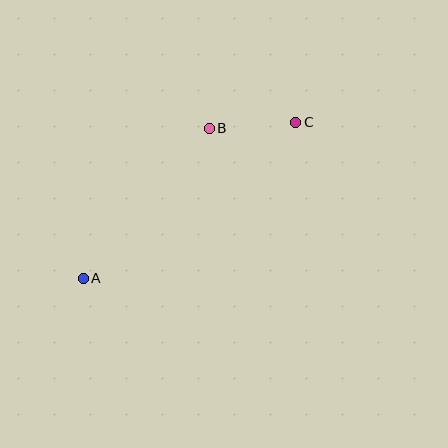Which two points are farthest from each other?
Points A and C are farthest from each other.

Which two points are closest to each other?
Points B and C are closest to each other.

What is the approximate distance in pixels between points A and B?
The distance between A and B is approximately 196 pixels.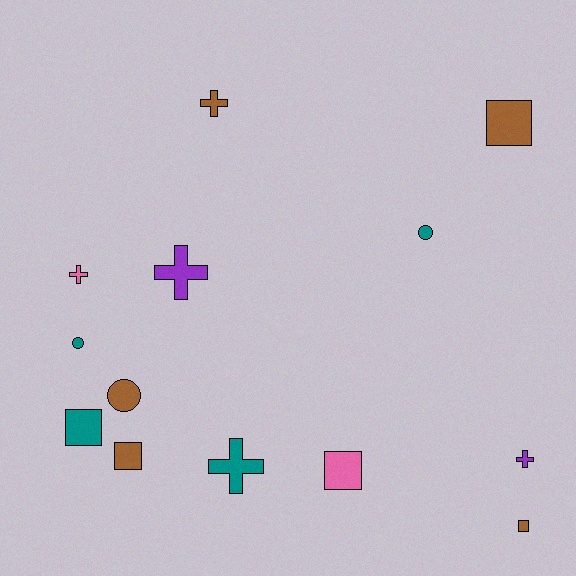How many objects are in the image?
There are 13 objects.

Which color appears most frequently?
Brown, with 5 objects.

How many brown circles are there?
There is 1 brown circle.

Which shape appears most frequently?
Cross, with 5 objects.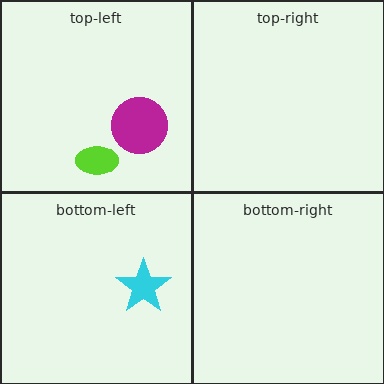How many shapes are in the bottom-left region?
1.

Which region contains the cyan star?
The bottom-left region.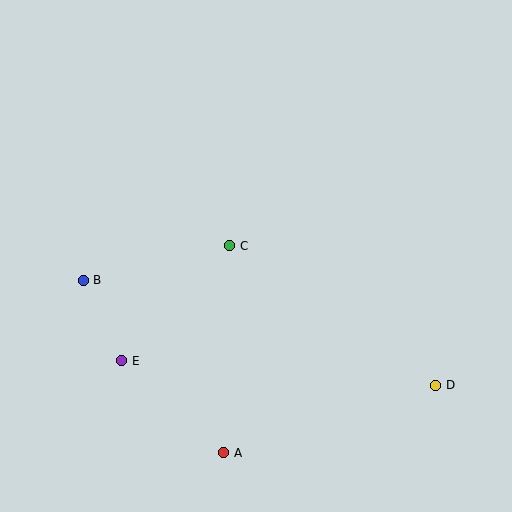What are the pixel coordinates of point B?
Point B is at (83, 280).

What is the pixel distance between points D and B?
The distance between D and B is 368 pixels.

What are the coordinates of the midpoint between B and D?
The midpoint between B and D is at (260, 333).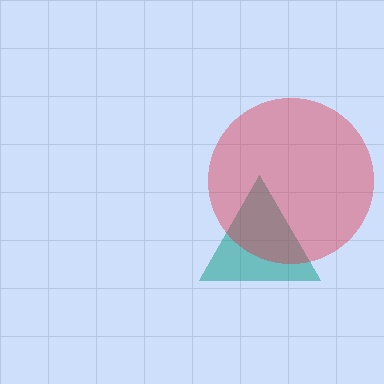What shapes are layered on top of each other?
The layered shapes are: a teal triangle, a red circle.